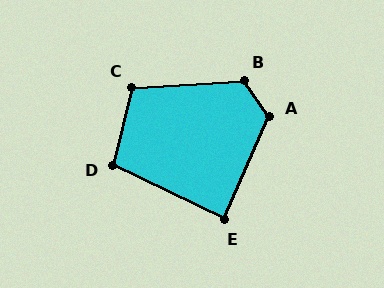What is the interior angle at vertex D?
Approximately 102 degrees (obtuse).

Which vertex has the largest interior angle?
B, at approximately 121 degrees.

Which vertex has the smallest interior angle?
E, at approximately 88 degrees.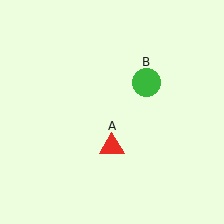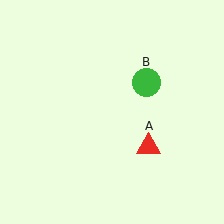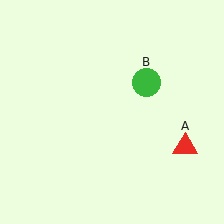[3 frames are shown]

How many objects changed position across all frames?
1 object changed position: red triangle (object A).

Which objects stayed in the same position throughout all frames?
Green circle (object B) remained stationary.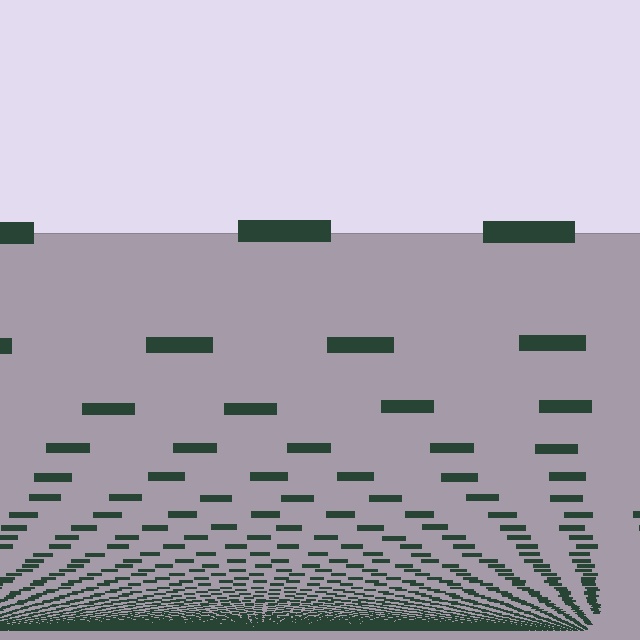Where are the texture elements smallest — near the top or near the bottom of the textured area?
Near the bottom.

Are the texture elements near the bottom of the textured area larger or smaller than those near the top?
Smaller. The gradient is inverted — elements near the bottom are smaller and denser.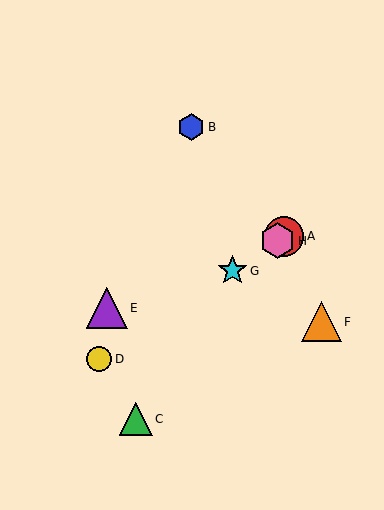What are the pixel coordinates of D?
Object D is at (99, 359).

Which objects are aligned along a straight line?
Objects A, D, G, H are aligned along a straight line.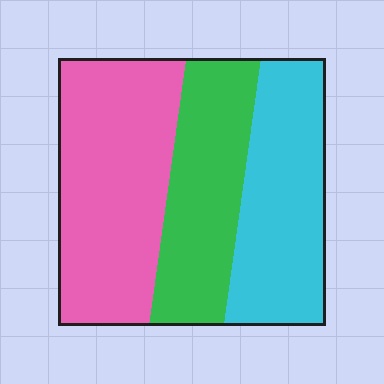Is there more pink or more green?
Pink.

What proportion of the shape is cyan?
Cyan covers 31% of the shape.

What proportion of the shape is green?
Green takes up about one quarter (1/4) of the shape.